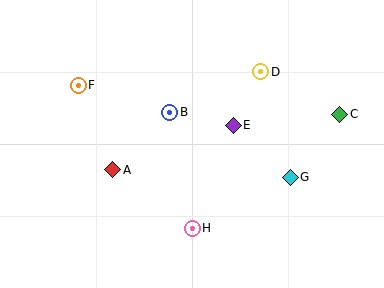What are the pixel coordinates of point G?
Point G is at (290, 177).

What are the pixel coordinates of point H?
Point H is at (192, 228).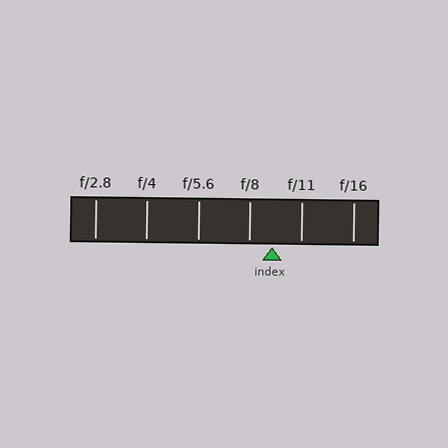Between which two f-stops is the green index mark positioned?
The index mark is between f/8 and f/11.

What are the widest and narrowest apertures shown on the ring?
The widest aperture shown is f/2.8 and the narrowest is f/16.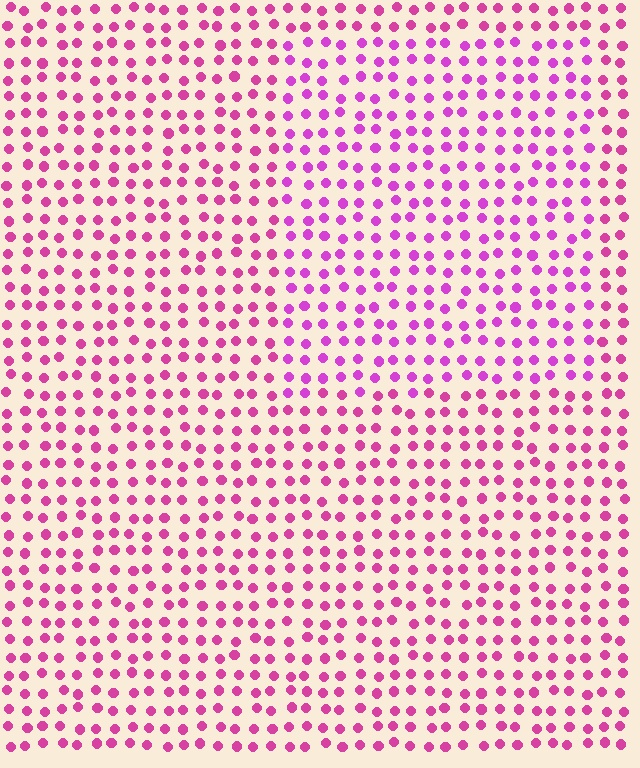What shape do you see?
I see a rectangle.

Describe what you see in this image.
The image is filled with small magenta elements in a uniform arrangement. A rectangle-shaped region is visible where the elements are tinted to a slightly different hue, forming a subtle color boundary.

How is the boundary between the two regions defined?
The boundary is defined purely by a slight shift in hue (about 21 degrees). Spacing, size, and orientation are identical on both sides.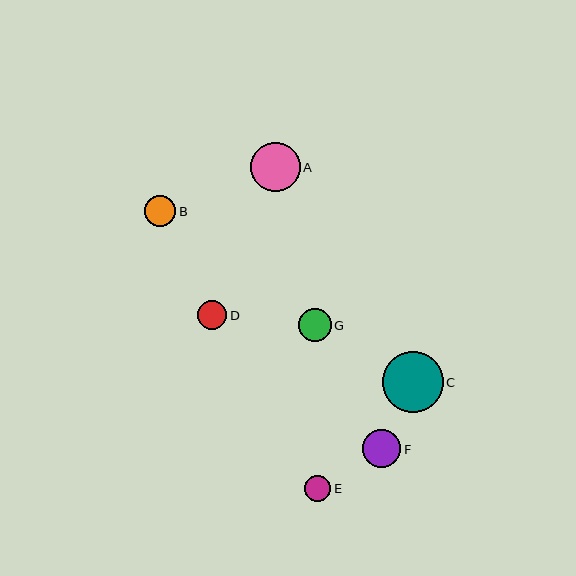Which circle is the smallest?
Circle E is the smallest with a size of approximately 26 pixels.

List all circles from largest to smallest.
From largest to smallest: C, A, F, G, B, D, E.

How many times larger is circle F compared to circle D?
Circle F is approximately 1.3 times the size of circle D.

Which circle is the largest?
Circle C is the largest with a size of approximately 61 pixels.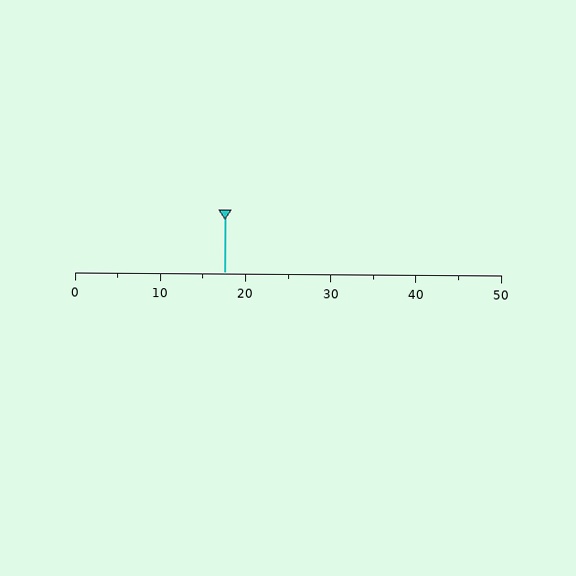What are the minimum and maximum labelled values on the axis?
The axis runs from 0 to 50.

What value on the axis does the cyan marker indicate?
The marker indicates approximately 17.5.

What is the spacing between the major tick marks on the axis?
The major ticks are spaced 10 apart.